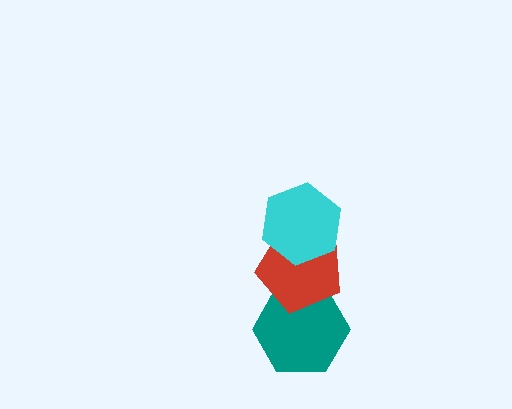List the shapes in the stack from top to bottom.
From top to bottom: the cyan hexagon, the red pentagon, the teal hexagon.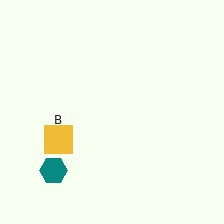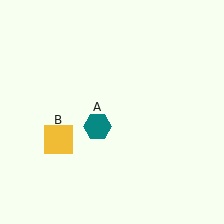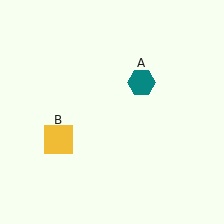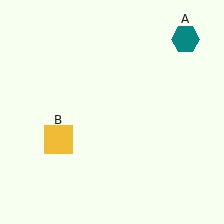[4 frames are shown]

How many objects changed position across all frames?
1 object changed position: teal hexagon (object A).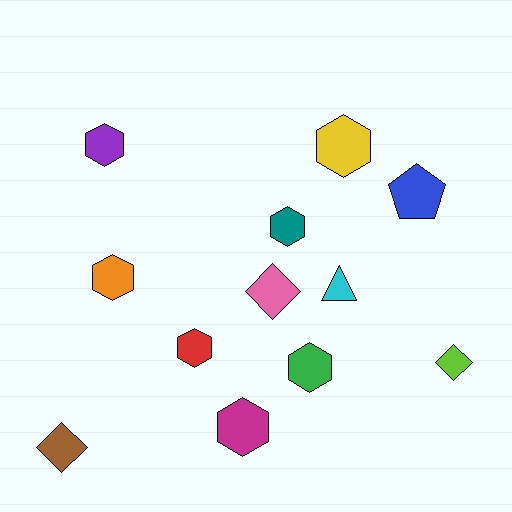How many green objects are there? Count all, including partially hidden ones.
There is 1 green object.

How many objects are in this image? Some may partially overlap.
There are 12 objects.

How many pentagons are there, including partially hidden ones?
There is 1 pentagon.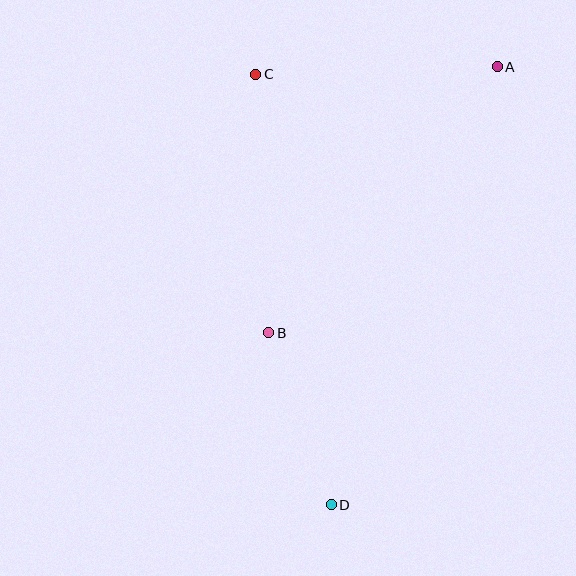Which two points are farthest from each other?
Points A and D are farthest from each other.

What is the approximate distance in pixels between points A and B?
The distance between A and B is approximately 351 pixels.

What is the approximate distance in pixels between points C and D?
The distance between C and D is approximately 437 pixels.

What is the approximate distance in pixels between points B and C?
The distance between B and C is approximately 258 pixels.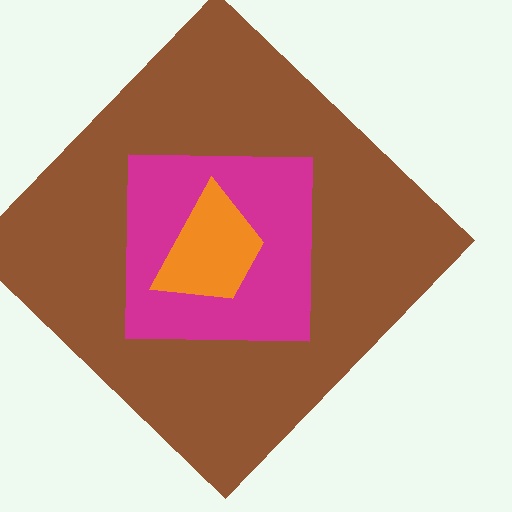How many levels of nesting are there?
3.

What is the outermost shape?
The brown diamond.